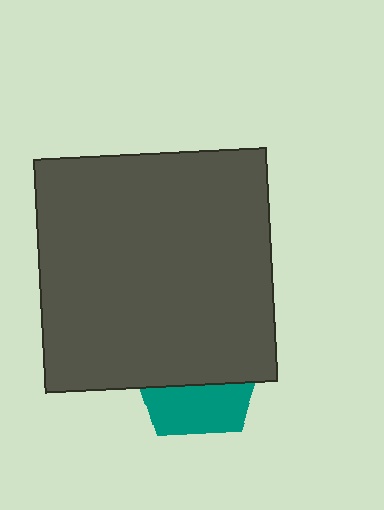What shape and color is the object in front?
The object in front is a dark gray square.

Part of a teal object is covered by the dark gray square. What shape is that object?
It is a pentagon.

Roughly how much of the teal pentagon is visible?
A small part of it is visible (roughly 39%).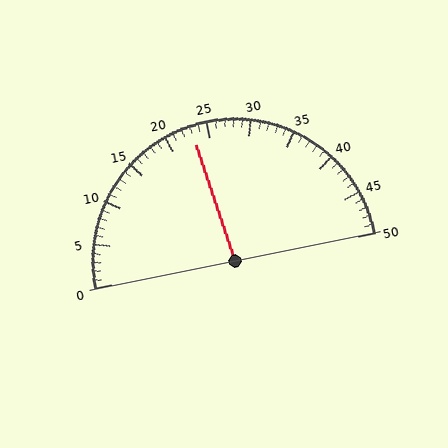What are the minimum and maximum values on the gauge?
The gauge ranges from 0 to 50.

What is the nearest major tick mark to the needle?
The nearest major tick mark is 25.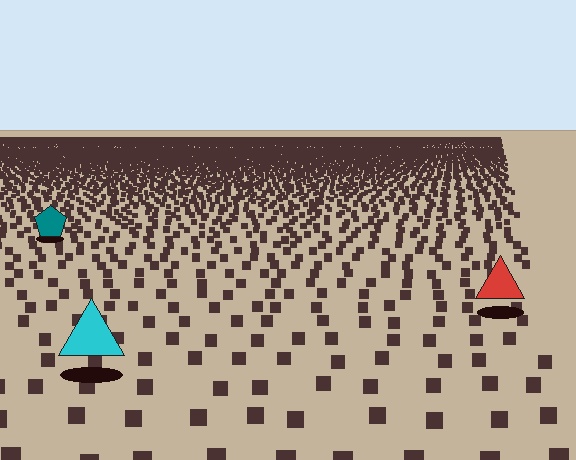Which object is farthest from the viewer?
The teal pentagon is farthest from the viewer. It appears smaller and the ground texture around it is denser.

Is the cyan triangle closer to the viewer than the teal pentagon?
Yes. The cyan triangle is closer — you can tell from the texture gradient: the ground texture is coarser near it.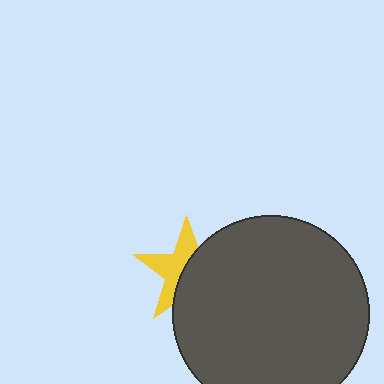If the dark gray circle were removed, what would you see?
You would see the complete yellow star.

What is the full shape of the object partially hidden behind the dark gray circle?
The partially hidden object is a yellow star.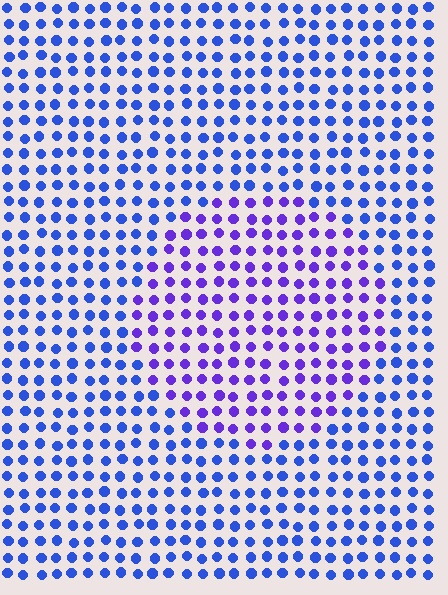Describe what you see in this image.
The image is filled with small blue elements in a uniform arrangement. A circle-shaped region is visible where the elements are tinted to a slightly different hue, forming a subtle color boundary.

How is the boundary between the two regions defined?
The boundary is defined purely by a slight shift in hue (about 35 degrees). Spacing, size, and orientation are identical on both sides.